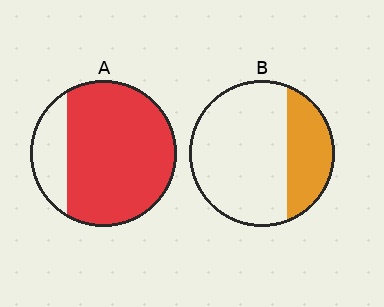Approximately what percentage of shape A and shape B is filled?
A is approximately 80% and B is approximately 30%.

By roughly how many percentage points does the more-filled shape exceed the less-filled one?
By roughly 50 percentage points (A over B).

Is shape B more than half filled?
No.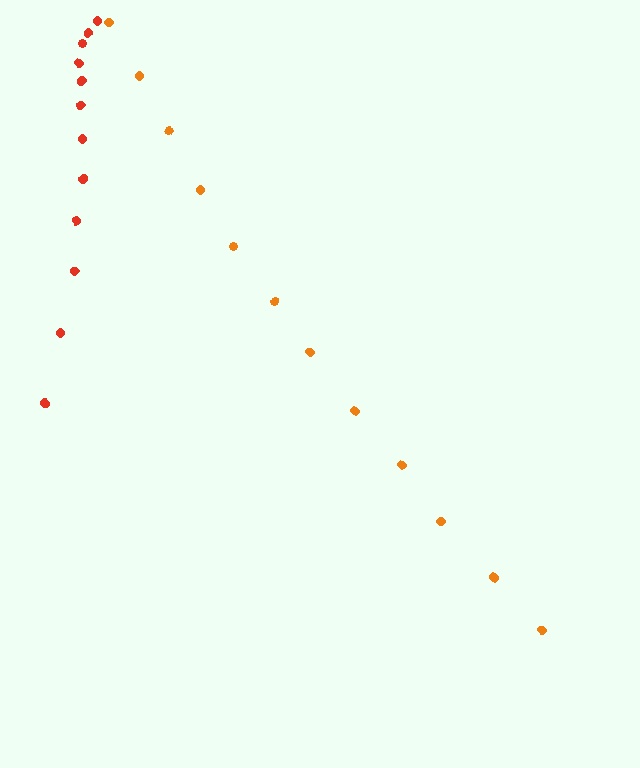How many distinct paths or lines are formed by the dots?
There are 2 distinct paths.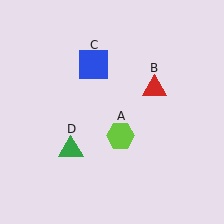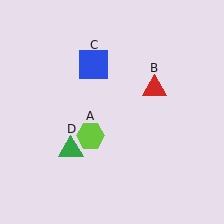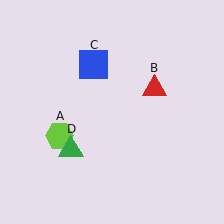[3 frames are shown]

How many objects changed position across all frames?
1 object changed position: lime hexagon (object A).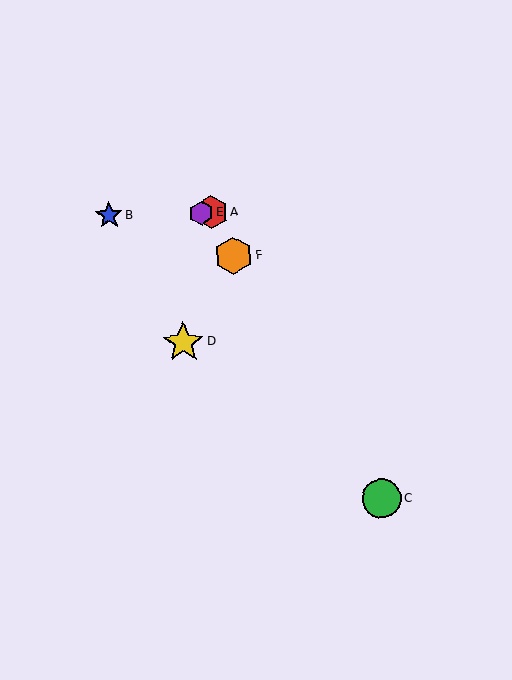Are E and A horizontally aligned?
Yes, both are at y≈213.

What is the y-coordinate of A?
Object A is at y≈212.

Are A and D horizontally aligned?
No, A is at y≈212 and D is at y≈343.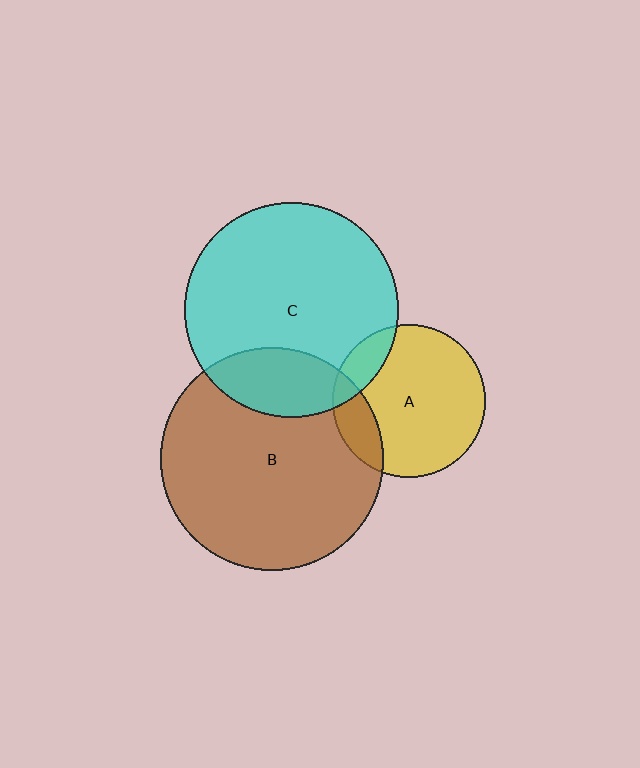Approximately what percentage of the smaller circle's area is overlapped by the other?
Approximately 20%.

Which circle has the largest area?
Circle B (brown).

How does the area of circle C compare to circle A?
Approximately 2.0 times.